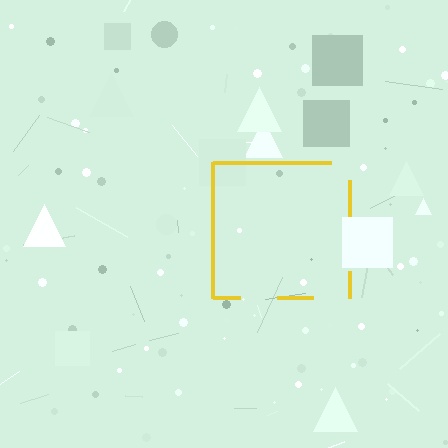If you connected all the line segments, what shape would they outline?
They would outline a square.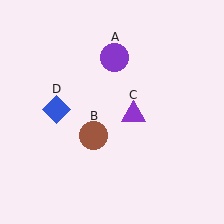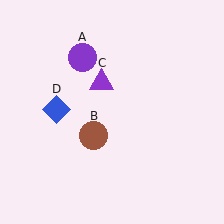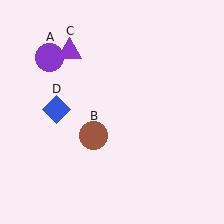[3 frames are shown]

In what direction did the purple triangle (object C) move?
The purple triangle (object C) moved up and to the left.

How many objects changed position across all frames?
2 objects changed position: purple circle (object A), purple triangle (object C).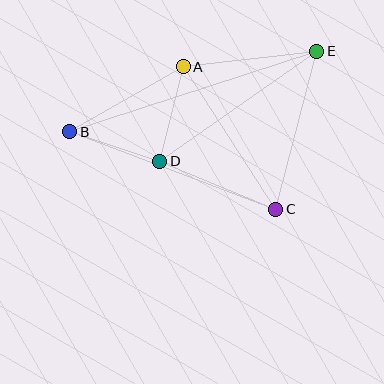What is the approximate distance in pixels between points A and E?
The distance between A and E is approximately 134 pixels.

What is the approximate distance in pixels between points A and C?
The distance between A and C is approximately 170 pixels.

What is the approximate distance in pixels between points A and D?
The distance between A and D is approximately 97 pixels.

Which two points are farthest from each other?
Points B and E are farthest from each other.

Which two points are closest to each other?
Points B and D are closest to each other.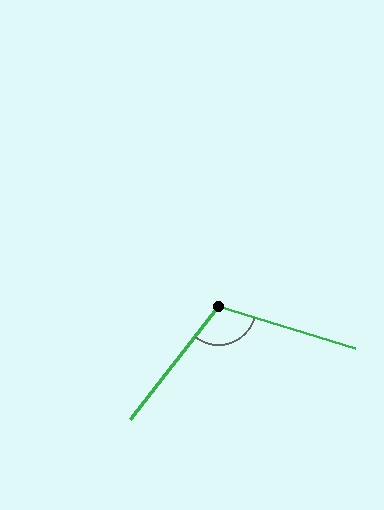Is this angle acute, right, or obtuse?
It is obtuse.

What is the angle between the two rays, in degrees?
Approximately 111 degrees.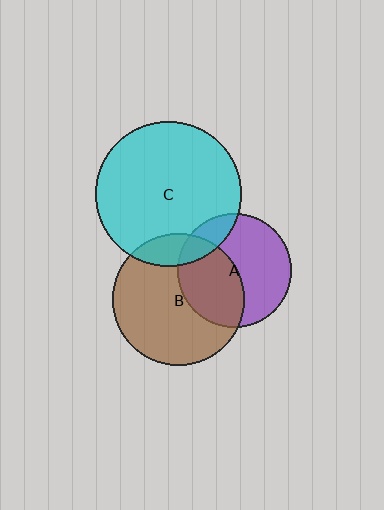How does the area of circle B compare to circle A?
Approximately 1.3 times.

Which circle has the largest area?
Circle C (cyan).